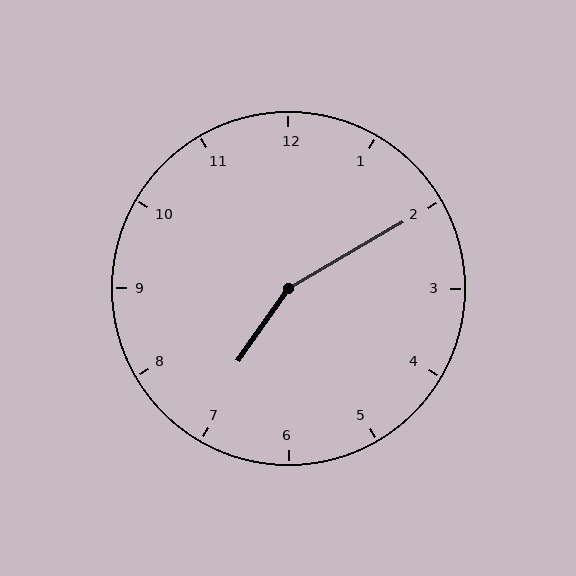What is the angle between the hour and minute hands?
Approximately 155 degrees.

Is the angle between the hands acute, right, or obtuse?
It is obtuse.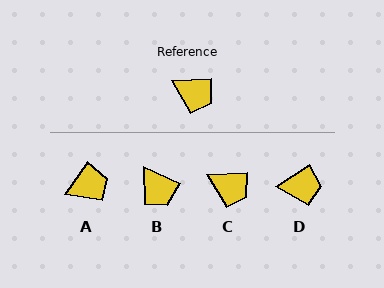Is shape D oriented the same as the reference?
No, it is off by about 29 degrees.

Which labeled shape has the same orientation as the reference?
C.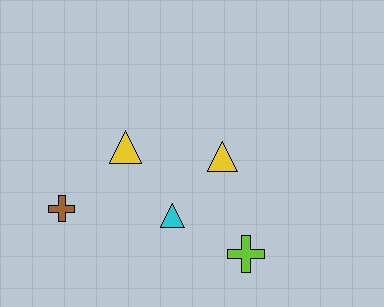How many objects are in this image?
There are 5 objects.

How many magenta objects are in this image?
There are no magenta objects.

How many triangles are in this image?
There are 3 triangles.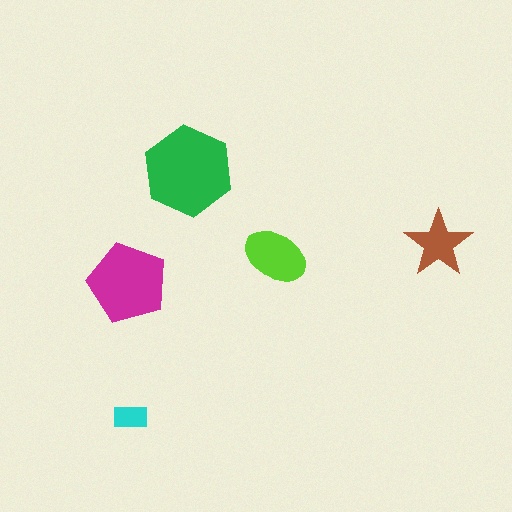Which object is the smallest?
The cyan rectangle.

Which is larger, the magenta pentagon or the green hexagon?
The green hexagon.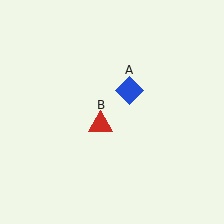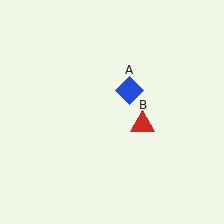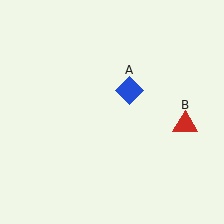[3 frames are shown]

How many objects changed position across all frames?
1 object changed position: red triangle (object B).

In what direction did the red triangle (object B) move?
The red triangle (object B) moved right.